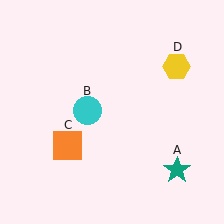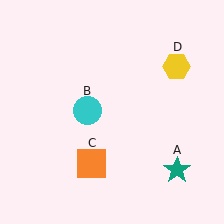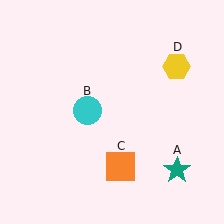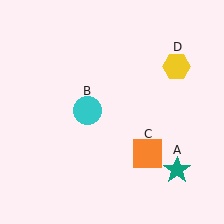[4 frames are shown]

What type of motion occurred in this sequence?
The orange square (object C) rotated counterclockwise around the center of the scene.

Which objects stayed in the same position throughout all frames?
Teal star (object A) and cyan circle (object B) and yellow hexagon (object D) remained stationary.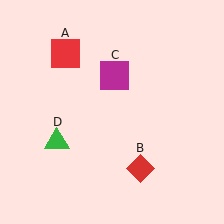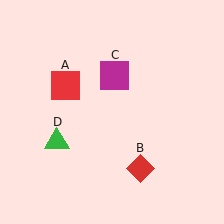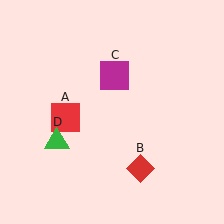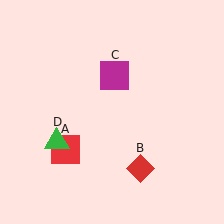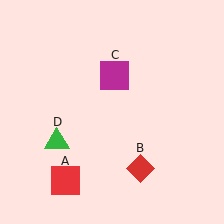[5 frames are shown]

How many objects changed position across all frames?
1 object changed position: red square (object A).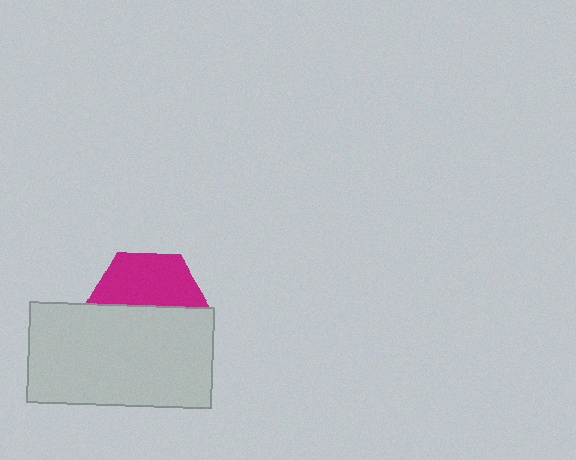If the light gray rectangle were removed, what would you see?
You would see the complete magenta hexagon.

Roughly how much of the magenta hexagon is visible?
About half of it is visible (roughly 46%).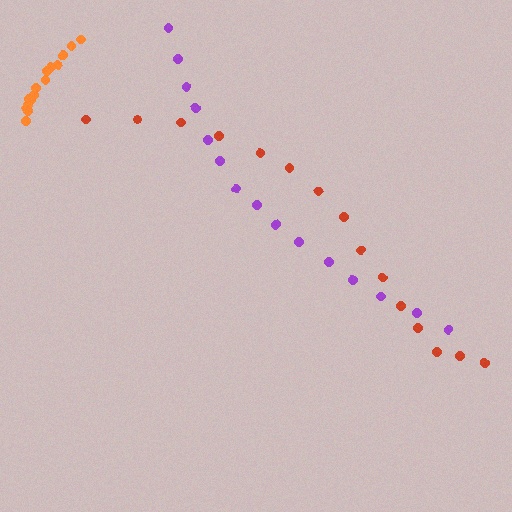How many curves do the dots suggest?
There are 3 distinct paths.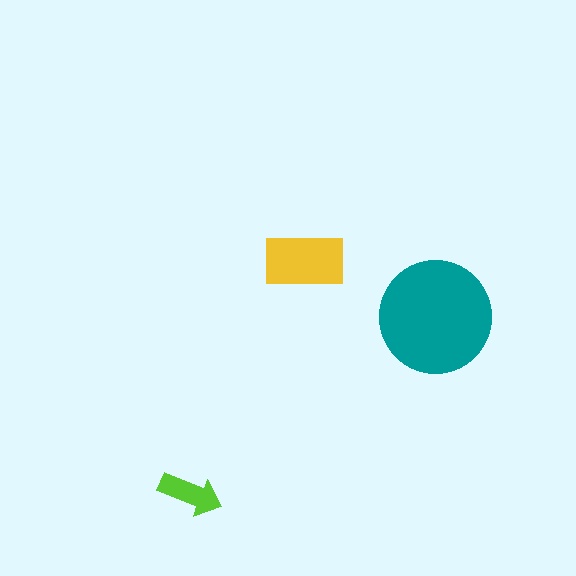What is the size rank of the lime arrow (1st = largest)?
3rd.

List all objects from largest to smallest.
The teal circle, the yellow rectangle, the lime arrow.